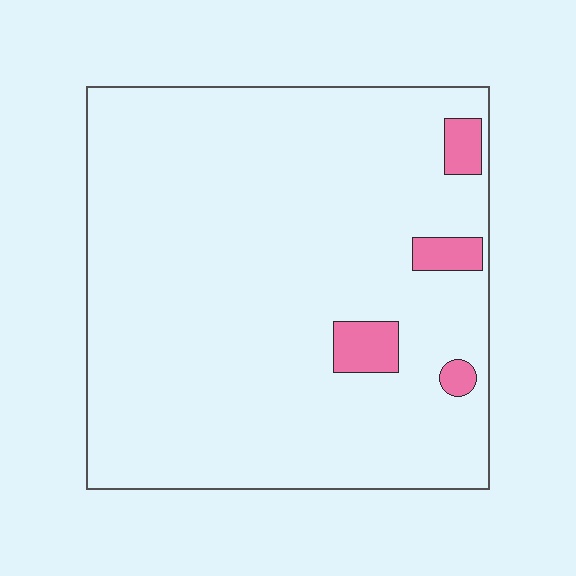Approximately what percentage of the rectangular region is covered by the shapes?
Approximately 5%.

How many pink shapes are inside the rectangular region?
4.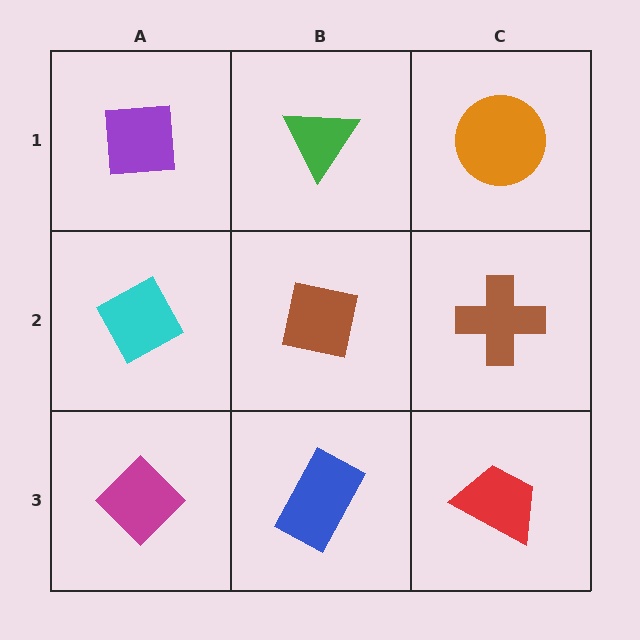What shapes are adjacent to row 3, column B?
A brown square (row 2, column B), a magenta diamond (row 3, column A), a red trapezoid (row 3, column C).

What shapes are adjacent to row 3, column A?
A cyan diamond (row 2, column A), a blue rectangle (row 3, column B).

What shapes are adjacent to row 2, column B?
A green triangle (row 1, column B), a blue rectangle (row 3, column B), a cyan diamond (row 2, column A), a brown cross (row 2, column C).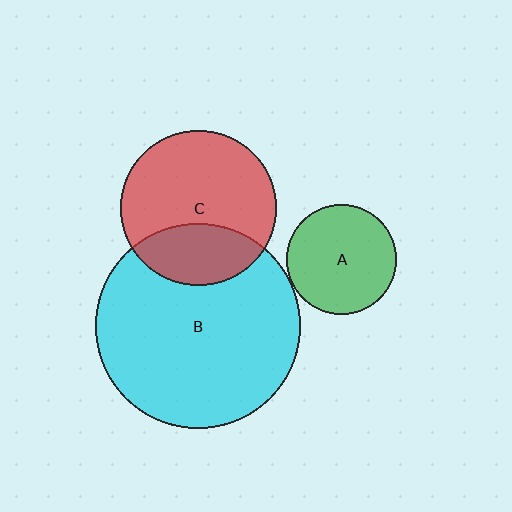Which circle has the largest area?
Circle B (cyan).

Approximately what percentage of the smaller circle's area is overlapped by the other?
Approximately 30%.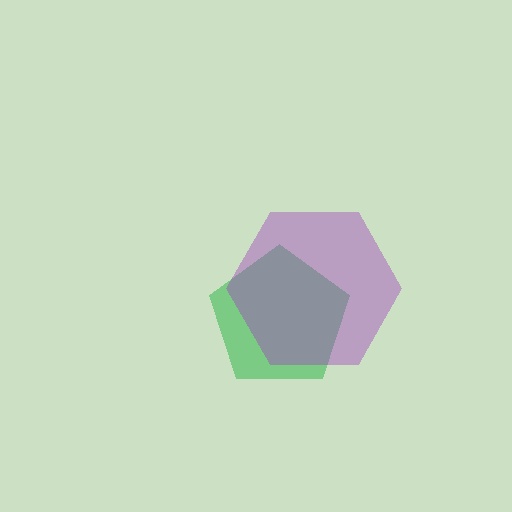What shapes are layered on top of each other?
The layered shapes are: a green pentagon, a purple hexagon.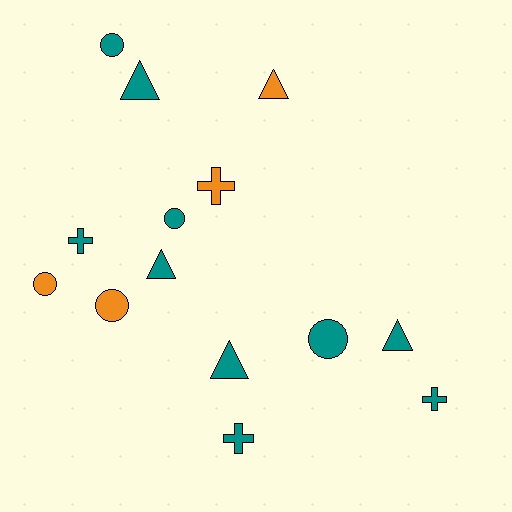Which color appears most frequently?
Teal, with 10 objects.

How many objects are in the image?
There are 14 objects.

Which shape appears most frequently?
Circle, with 5 objects.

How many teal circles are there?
There are 3 teal circles.